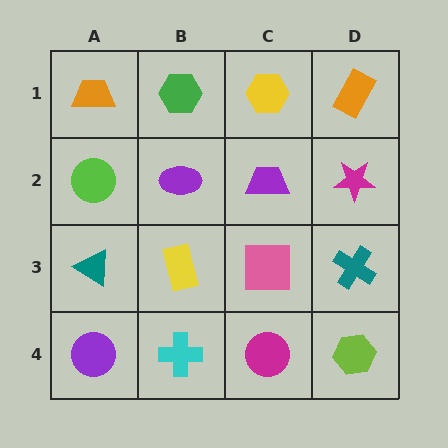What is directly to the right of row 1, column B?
A yellow hexagon.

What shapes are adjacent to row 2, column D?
An orange rectangle (row 1, column D), a teal cross (row 3, column D), a purple trapezoid (row 2, column C).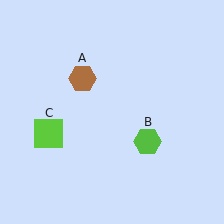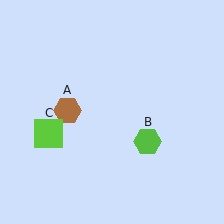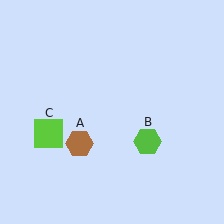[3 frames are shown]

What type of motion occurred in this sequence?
The brown hexagon (object A) rotated counterclockwise around the center of the scene.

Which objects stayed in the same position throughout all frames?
Lime hexagon (object B) and lime square (object C) remained stationary.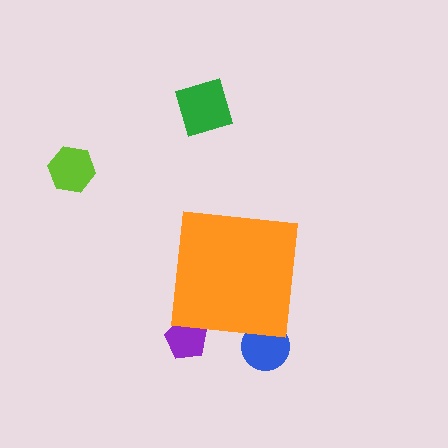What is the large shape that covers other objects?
An orange square.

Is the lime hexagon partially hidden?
No, the lime hexagon is fully visible.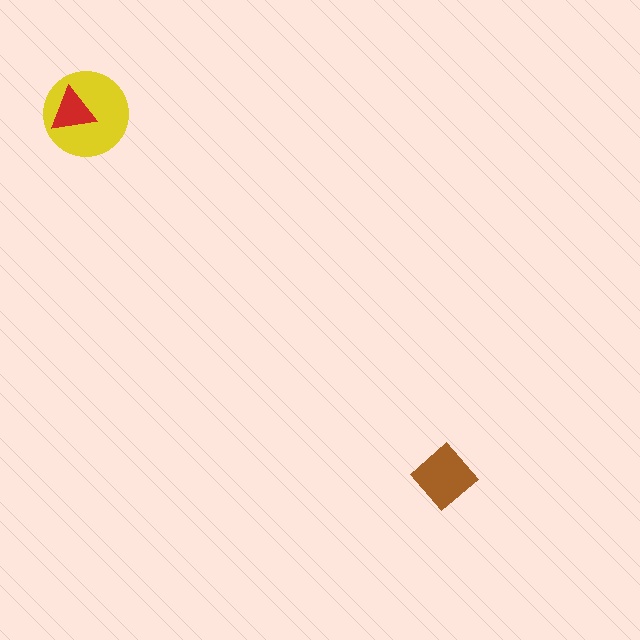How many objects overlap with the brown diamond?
0 objects overlap with the brown diamond.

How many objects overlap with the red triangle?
1 object overlaps with the red triangle.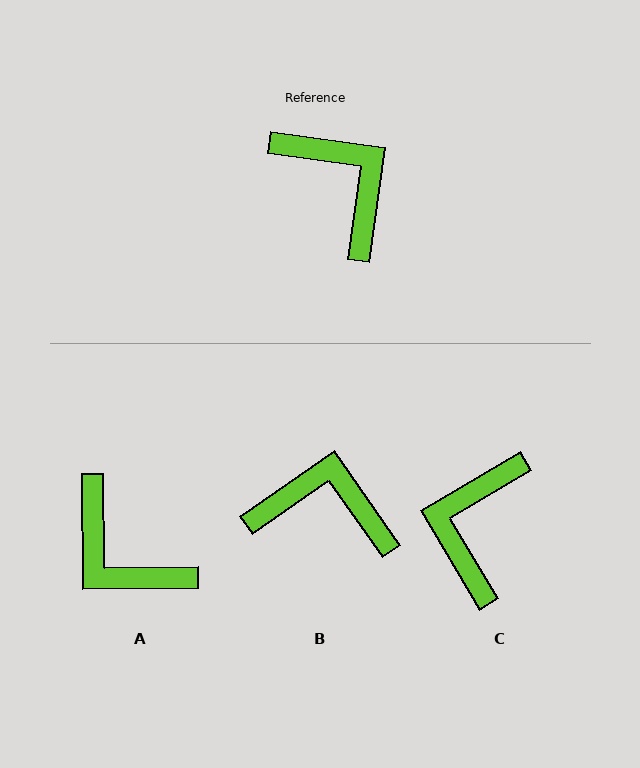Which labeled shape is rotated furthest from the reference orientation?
A, about 171 degrees away.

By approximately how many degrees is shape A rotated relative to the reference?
Approximately 171 degrees clockwise.